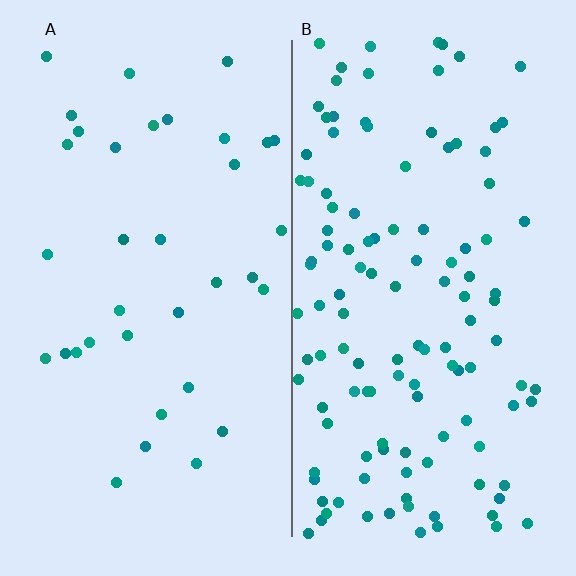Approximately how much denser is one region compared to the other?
Approximately 3.5× — region B over region A.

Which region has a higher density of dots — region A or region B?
B (the right).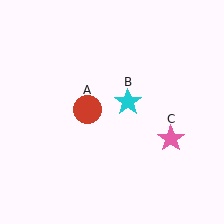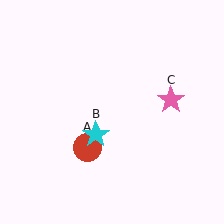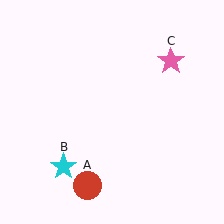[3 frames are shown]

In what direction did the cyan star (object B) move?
The cyan star (object B) moved down and to the left.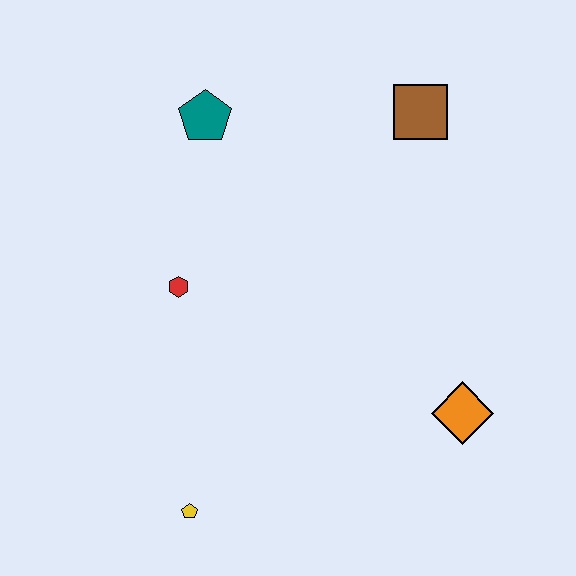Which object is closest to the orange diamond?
The yellow pentagon is closest to the orange diamond.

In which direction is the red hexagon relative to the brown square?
The red hexagon is to the left of the brown square.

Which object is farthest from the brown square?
The yellow pentagon is farthest from the brown square.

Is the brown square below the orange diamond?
No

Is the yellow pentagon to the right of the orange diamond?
No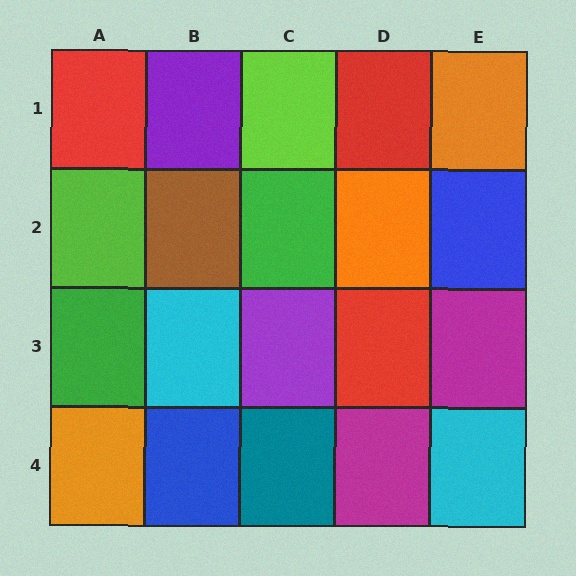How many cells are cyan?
2 cells are cyan.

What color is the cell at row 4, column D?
Magenta.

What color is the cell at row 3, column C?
Purple.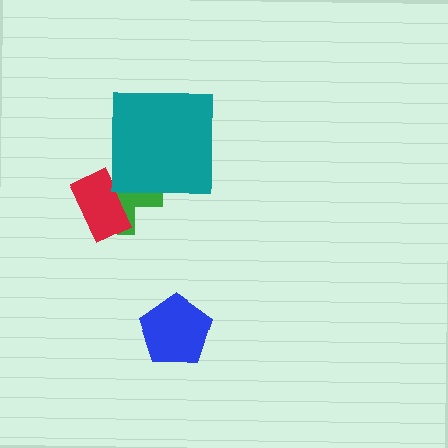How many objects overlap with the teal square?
1 object overlaps with the teal square.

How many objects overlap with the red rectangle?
1 object overlaps with the red rectangle.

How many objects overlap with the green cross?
2 objects overlap with the green cross.